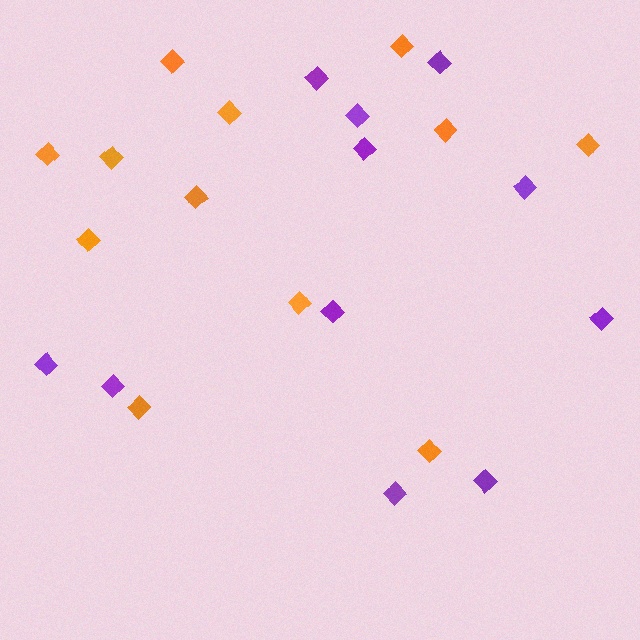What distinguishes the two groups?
There are 2 groups: one group of orange diamonds (12) and one group of purple diamonds (11).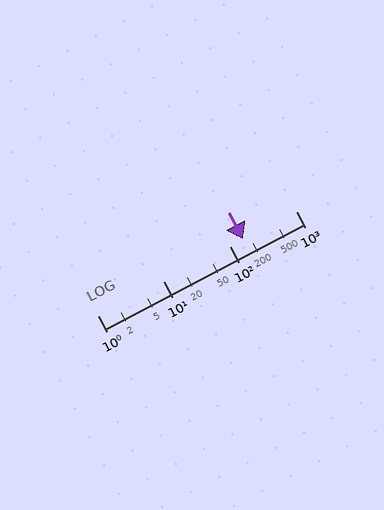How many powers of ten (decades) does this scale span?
The scale spans 3 decades, from 1 to 1000.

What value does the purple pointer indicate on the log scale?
The pointer indicates approximately 160.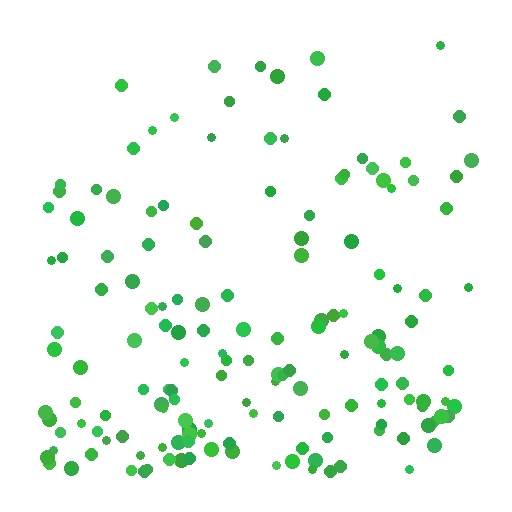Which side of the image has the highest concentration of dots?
The bottom.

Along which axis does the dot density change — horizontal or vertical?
Vertical.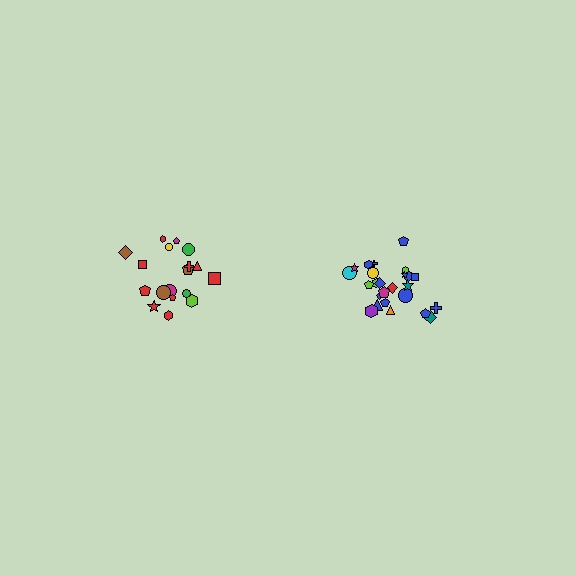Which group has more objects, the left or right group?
The right group.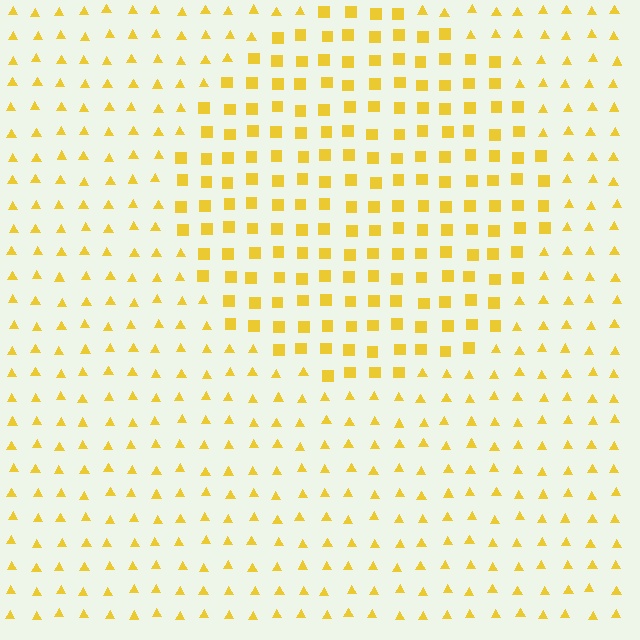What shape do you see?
I see a circle.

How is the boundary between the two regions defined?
The boundary is defined by a change in element shape: squares inside vs. triangles outside. All elements share the same color and spacing.